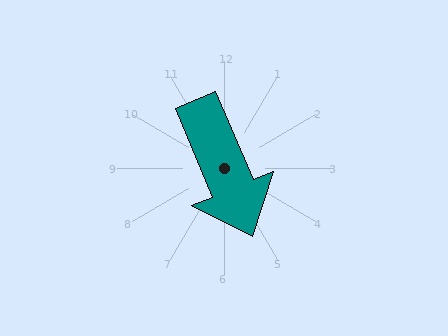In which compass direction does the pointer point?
Southeast.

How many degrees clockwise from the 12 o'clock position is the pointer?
Approximately 157 degrees.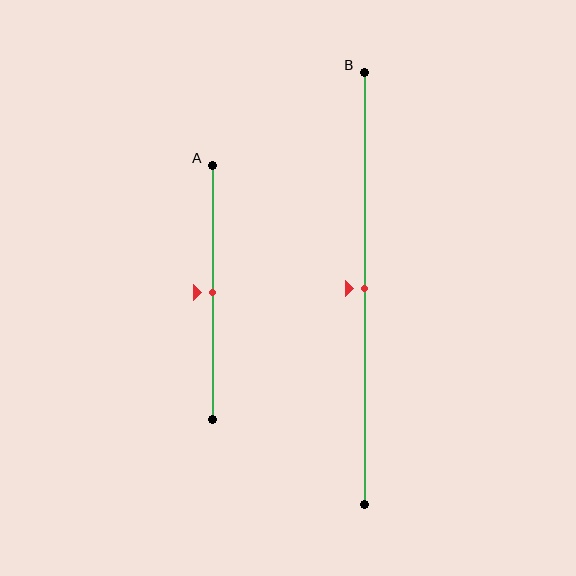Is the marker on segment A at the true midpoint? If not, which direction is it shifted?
Yes, the marker on segment A is at the true midpoint.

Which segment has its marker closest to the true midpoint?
Segment A has its marker closest to the true midpoint.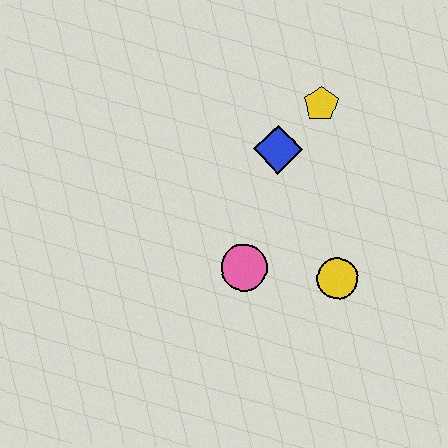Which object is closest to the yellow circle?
The pink circle is closest to the yellow circle.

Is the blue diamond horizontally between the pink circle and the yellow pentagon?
Yes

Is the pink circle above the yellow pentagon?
No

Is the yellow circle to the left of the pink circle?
No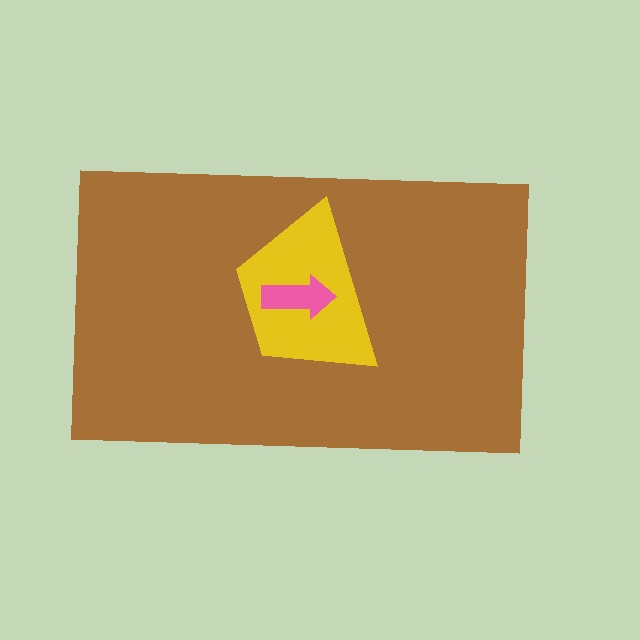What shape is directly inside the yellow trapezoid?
The pink arrow.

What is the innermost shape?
The pink arrow.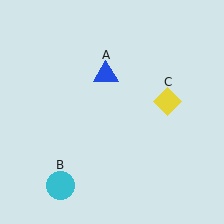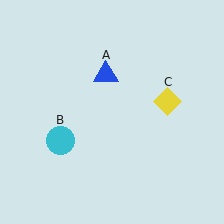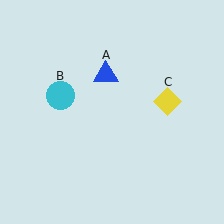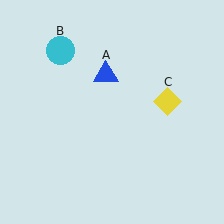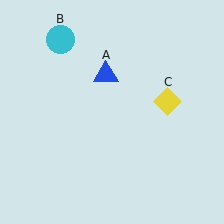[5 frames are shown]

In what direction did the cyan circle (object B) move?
The cyan circle (object B) moved up.